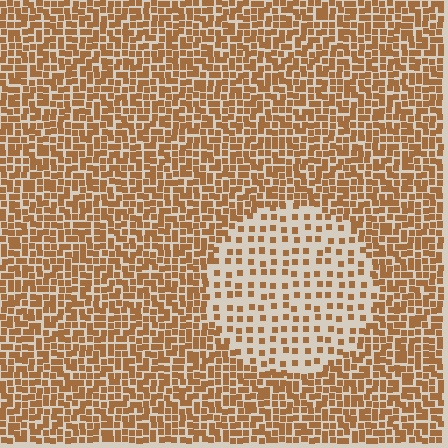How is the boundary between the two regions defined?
The boundary is defined by a change in element density (approximately 2.4x ratio). All elements are the same color, size, and shape.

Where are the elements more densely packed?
The elements are more densely packed outside the circle boundary.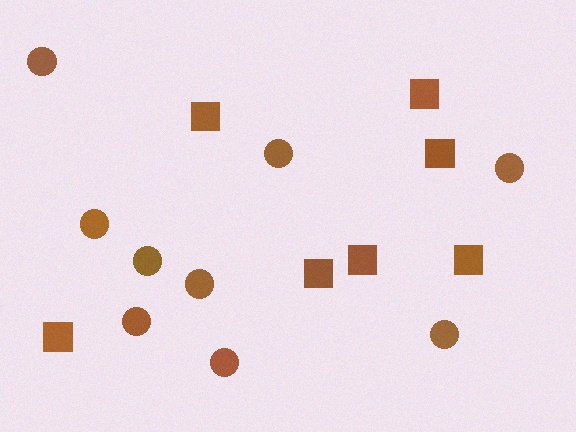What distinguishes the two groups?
There are 2 groups: one group of circles (9) and one group of squares (7).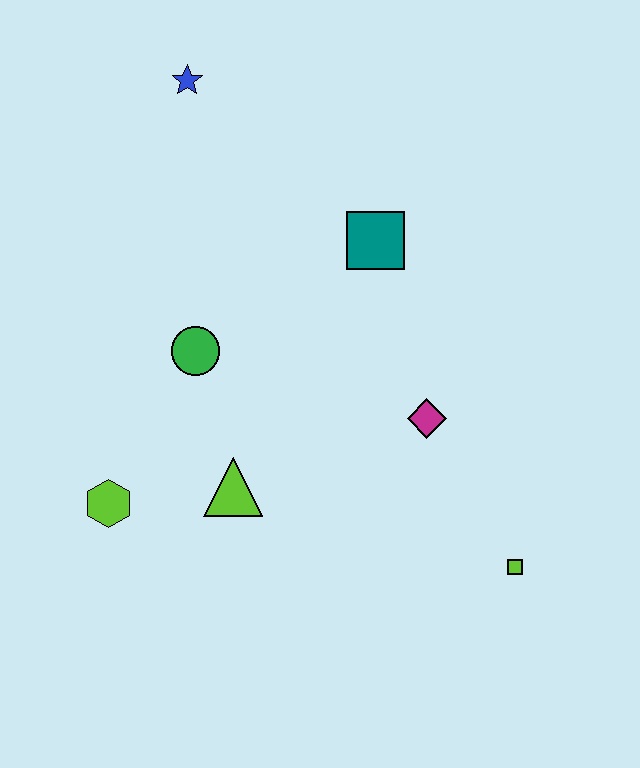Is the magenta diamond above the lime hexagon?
Yes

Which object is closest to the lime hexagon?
The lime triangle is closest to the lime hexagon.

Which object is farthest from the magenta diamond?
The blue star is farthest from the magenta diamond.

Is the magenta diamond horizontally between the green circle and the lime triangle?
No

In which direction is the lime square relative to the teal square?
The lime square is below the teal square.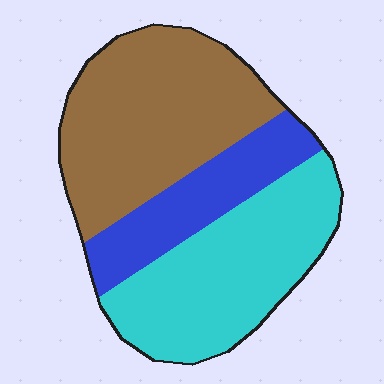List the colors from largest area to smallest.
From largest to smallest: brown, cyan, blue.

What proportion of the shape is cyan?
Cyan takes up about three eighths (3/8) of the shape.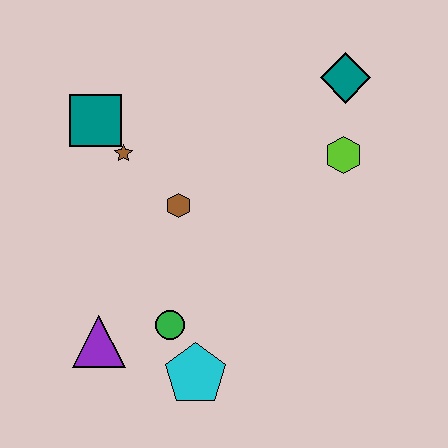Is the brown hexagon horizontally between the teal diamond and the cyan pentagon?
No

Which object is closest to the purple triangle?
The green circle is closest to the purple triangle.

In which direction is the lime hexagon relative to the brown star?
The lime hexagon is to the right of the brown star.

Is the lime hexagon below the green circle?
No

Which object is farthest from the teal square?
The cyan pentagon is farthest from the teal square.